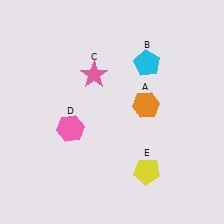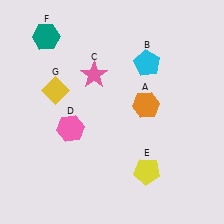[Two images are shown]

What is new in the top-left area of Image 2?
A yellow diamond (G) was added in the top-left area of Image 2.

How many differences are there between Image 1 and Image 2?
There are 2 differences between the two images.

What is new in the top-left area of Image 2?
A teal hexagon (F) was added in the top-left area of Image 2.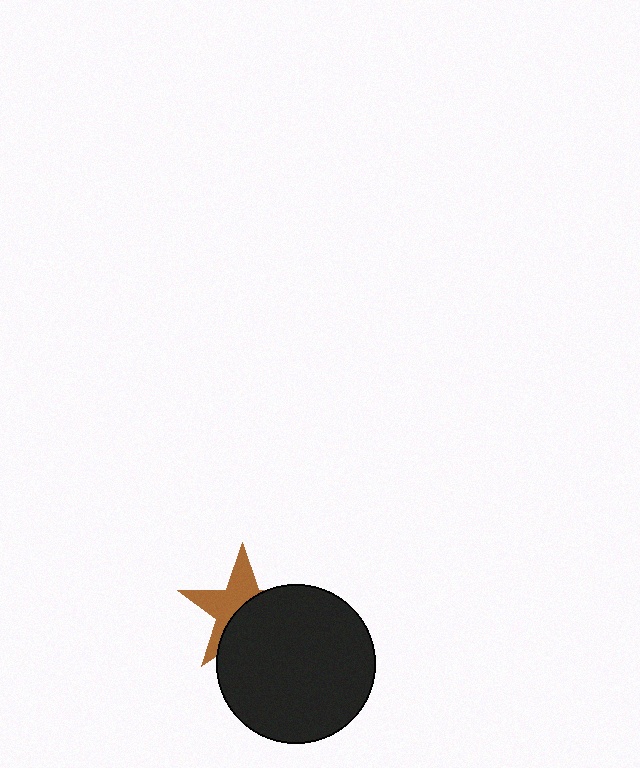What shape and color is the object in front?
The object in front is a black circle.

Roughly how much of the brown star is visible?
About half of it is visible (roughly 49%).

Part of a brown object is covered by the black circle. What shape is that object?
It is a star.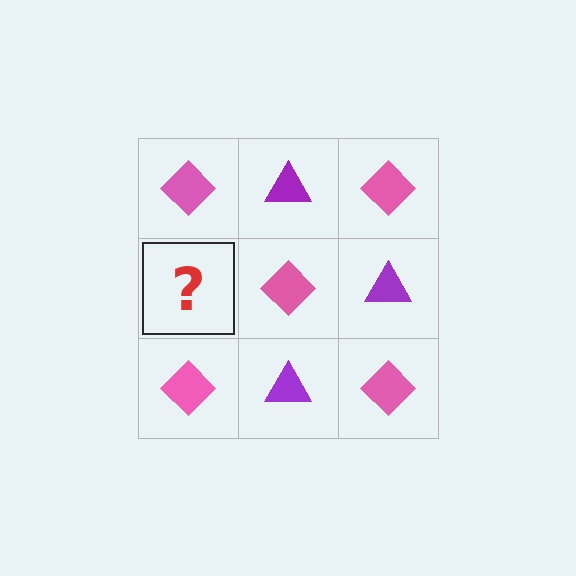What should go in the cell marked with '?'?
The missing cell should contain a purple triangle.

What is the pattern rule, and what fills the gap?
The rule is that it alternates pink diamond and purple triangle in a checkerboard pattern. The gap should be filled with a purple triangle.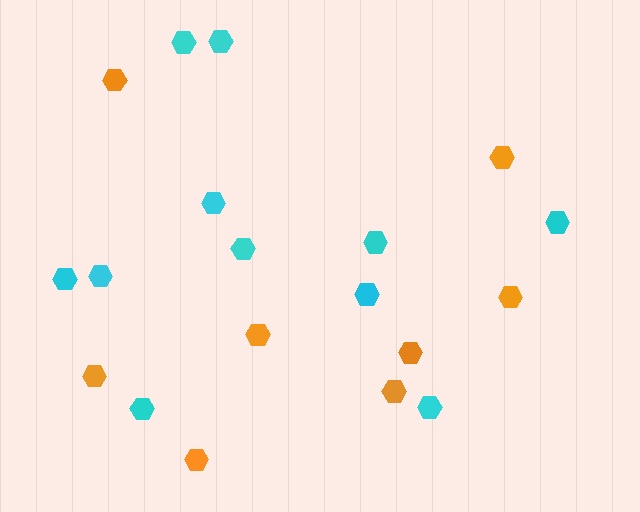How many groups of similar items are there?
There are 2 groups: one group of cyan hexagons (11) and one group of orange hexagons (8).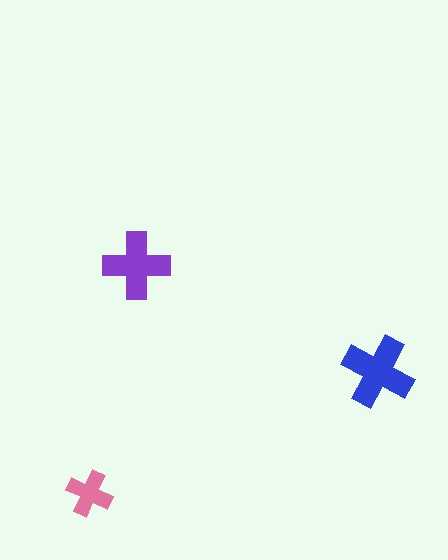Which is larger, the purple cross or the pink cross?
The purple one.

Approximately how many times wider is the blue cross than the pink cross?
About 1.5 times wider.